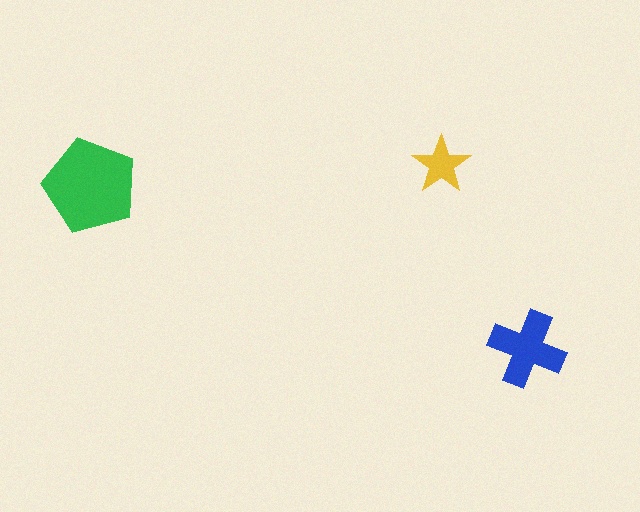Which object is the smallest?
The yellow star.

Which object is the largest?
The green pentagon.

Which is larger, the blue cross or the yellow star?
The blue cross.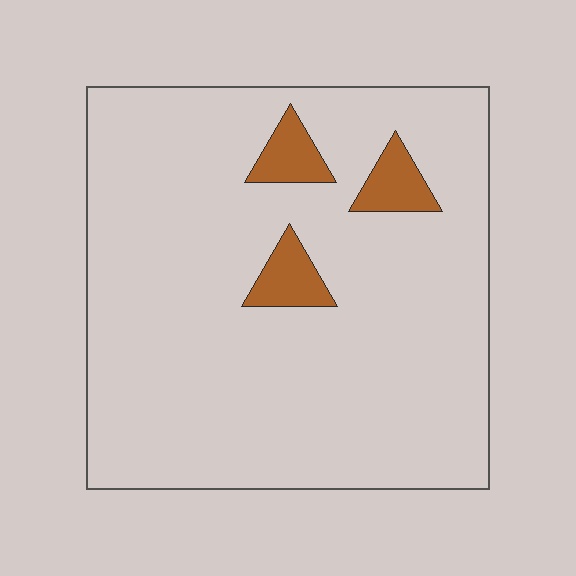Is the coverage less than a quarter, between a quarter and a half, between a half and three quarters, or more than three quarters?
Less than a quarter.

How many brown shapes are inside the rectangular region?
3.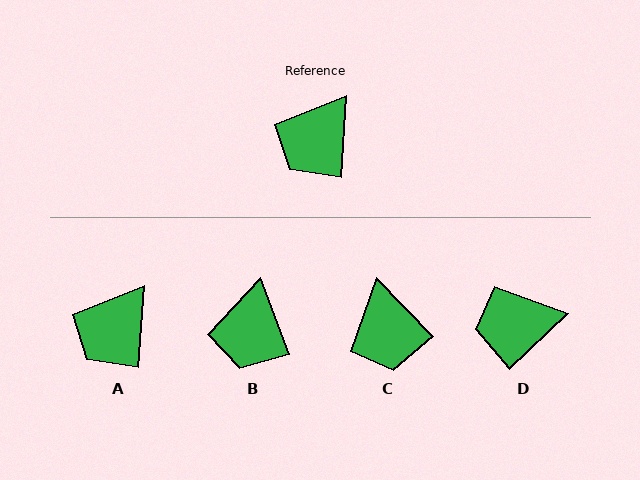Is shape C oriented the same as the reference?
No, it is off by about 48 degrees.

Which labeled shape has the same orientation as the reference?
A.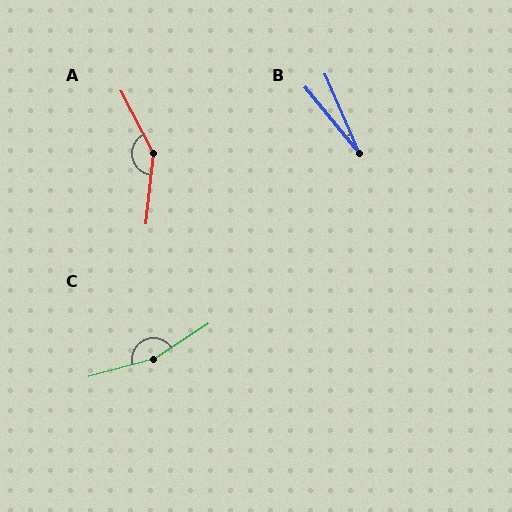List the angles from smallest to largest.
B (16°), A (146°), C (162°).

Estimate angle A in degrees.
Approximately 146 degrees.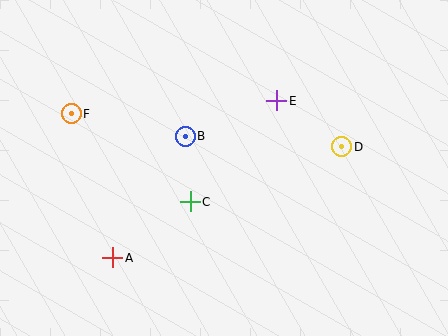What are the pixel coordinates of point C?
Point C is at (190, 202).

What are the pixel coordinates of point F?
Point F is at (71, 114).